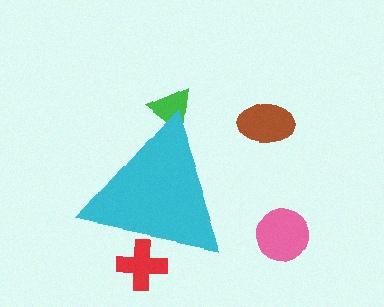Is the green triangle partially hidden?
Yes, the green triangle is partially hidden behind the cyan triangle.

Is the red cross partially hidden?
Yes, the red cross is partially hidden behind the cyan triangle.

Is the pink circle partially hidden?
No, the pink circle is fully visible.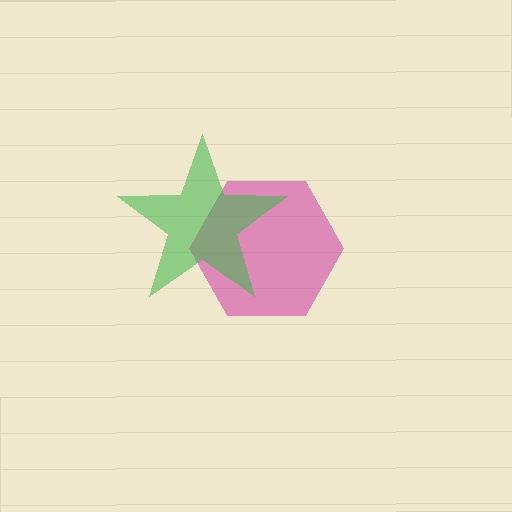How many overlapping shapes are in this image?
There are 2 overlapping shapes in the image.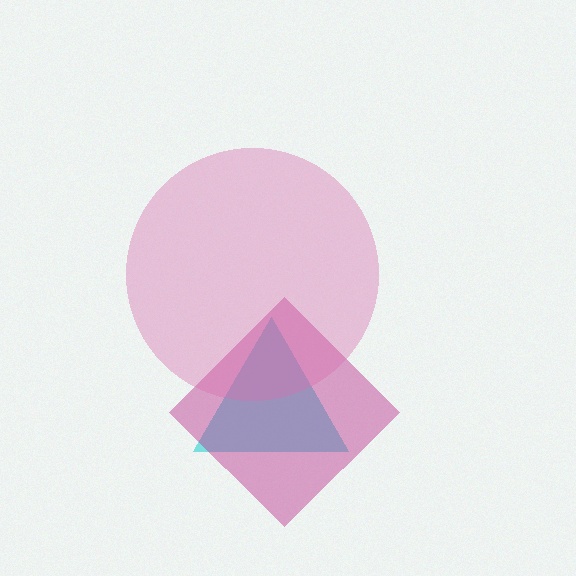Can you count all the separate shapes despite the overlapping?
Yes, there are 3 separate shapes.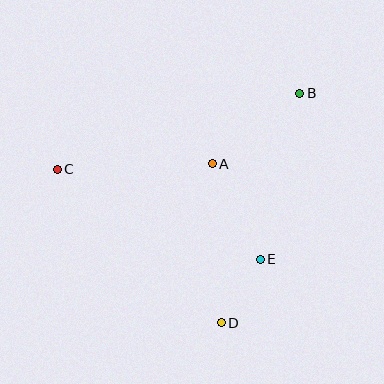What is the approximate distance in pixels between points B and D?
The distance between B and D is approximately 242 pixels.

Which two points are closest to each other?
Points D and E are closest to each other.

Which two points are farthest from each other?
Points B and C are farthest from each other.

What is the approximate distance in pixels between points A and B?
The distance between A and B is approximately 112 pixels.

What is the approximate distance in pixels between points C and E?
The distance between C and E is approximately 222 pixels.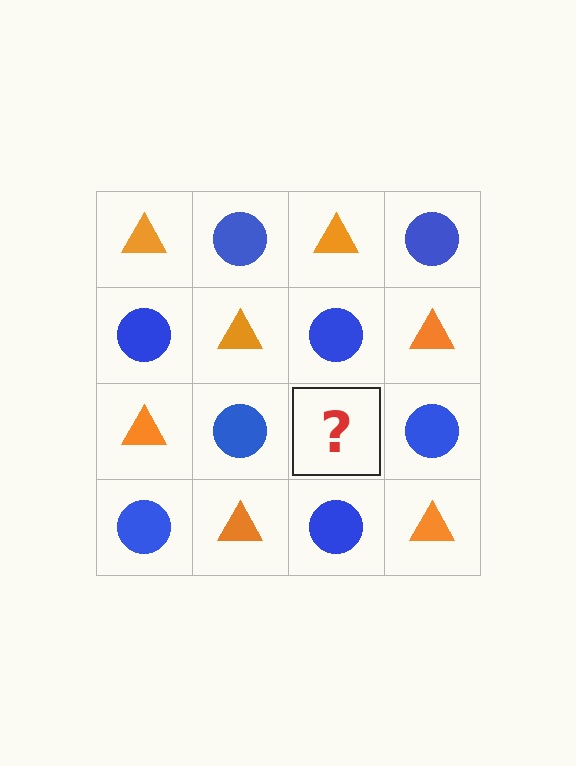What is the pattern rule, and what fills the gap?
The rule is that it alternates orange triangle and blue circle in a checkerboard pattern. The gap should be filled with an orange triangle.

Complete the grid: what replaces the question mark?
The question mark should be replaced with an orange triangle.